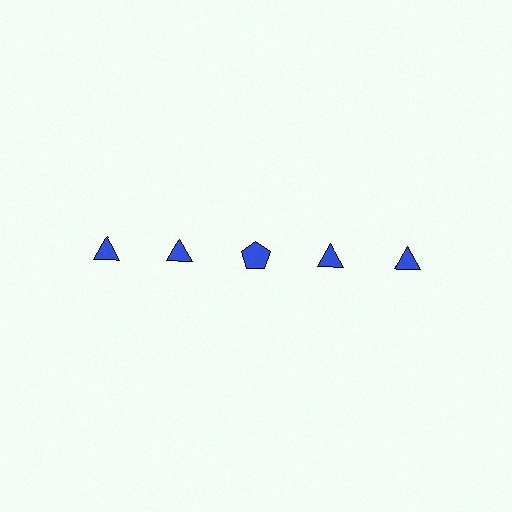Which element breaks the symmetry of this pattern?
The blue pentagon in the top row, center column breaks the symmetry. All other shapes are blue triangles.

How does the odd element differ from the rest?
It has a different shape: pentagon instead of triangle.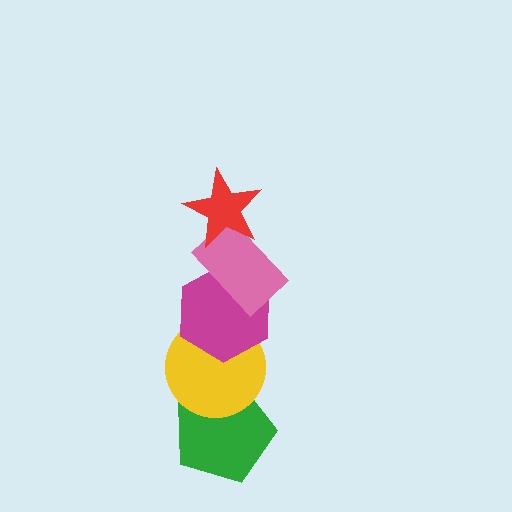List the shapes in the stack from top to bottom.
From top to bottom: the red star, the pink rectangle, the magenta hexagon, the yellow circle, the green pentagon.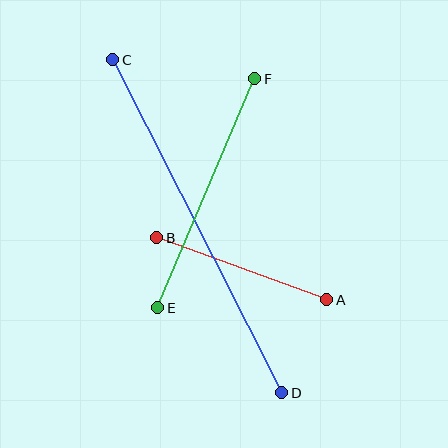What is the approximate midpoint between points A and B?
The midpoint is at approximately (242, 269) pixels.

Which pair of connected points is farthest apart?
Points C and D are farthest apart.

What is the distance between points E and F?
The distance is approximately 249 pixels.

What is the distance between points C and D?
The distance is approximately 373 pixels.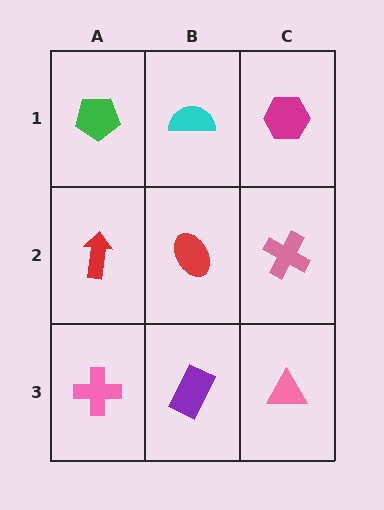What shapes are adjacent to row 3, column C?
A pink cross (row 2, column C), a purple rectangle (row 3, column B).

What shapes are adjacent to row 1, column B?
A red ellipse (row 2, column B), a green pentagon (row 1, column A), a magenta hexagon (row 1, column C).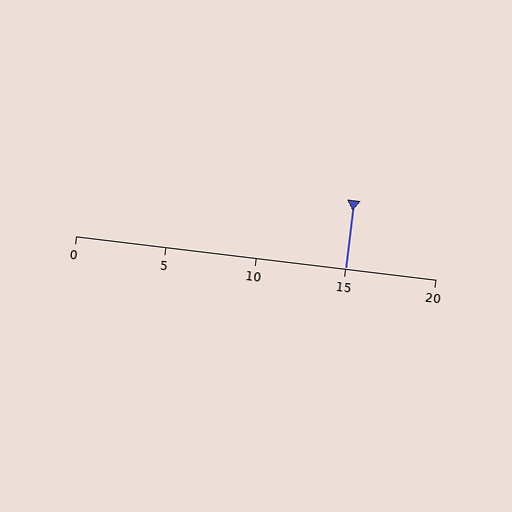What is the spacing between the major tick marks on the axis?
The major ticks are spaced 5 apart.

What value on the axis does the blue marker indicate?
The marker indicates approximately 15.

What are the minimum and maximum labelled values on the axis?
The axis runs from 0 to 20.